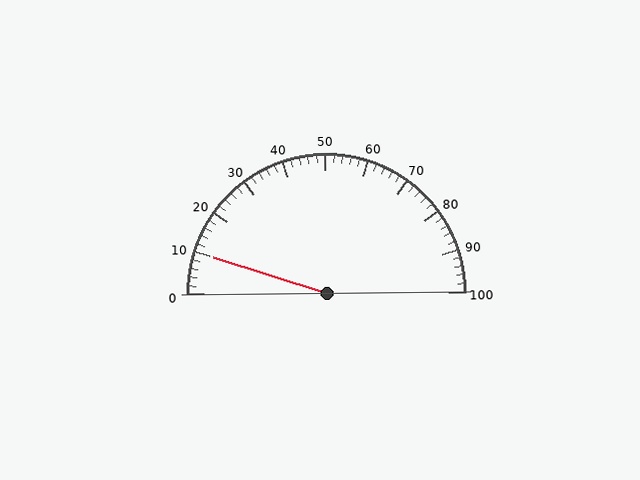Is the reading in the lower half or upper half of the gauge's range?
The reading is in the lower half of the range (0 to 100).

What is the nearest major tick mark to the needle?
The nearest major tick mark is 10.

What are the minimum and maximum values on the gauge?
The gauge ranges from 0 to 100.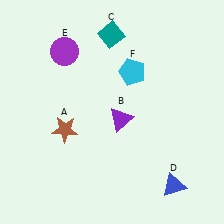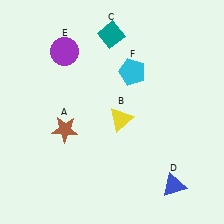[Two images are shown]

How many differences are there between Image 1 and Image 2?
There is 1 difference between the two images.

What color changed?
The triangle (B) changed from purple in Image 1 to yellow in Image 2.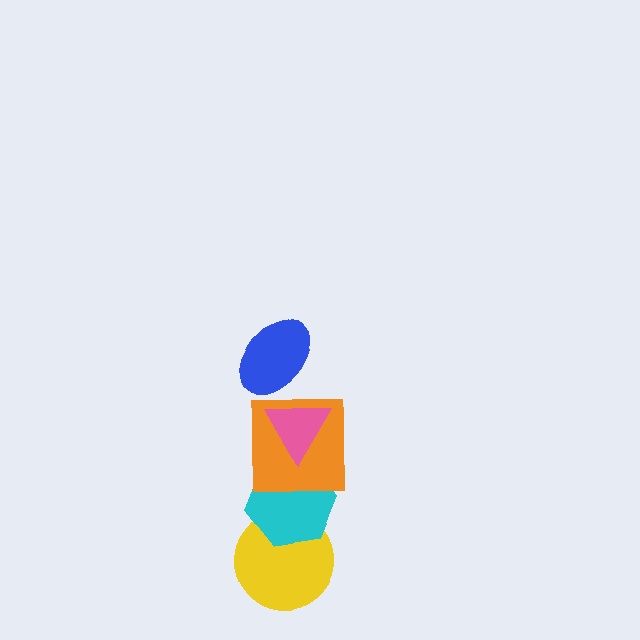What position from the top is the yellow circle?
The yellow circle is 5th from the top.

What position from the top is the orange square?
The orange square is 3rd from the top.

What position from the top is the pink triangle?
The pink triangle is 2nd from the top.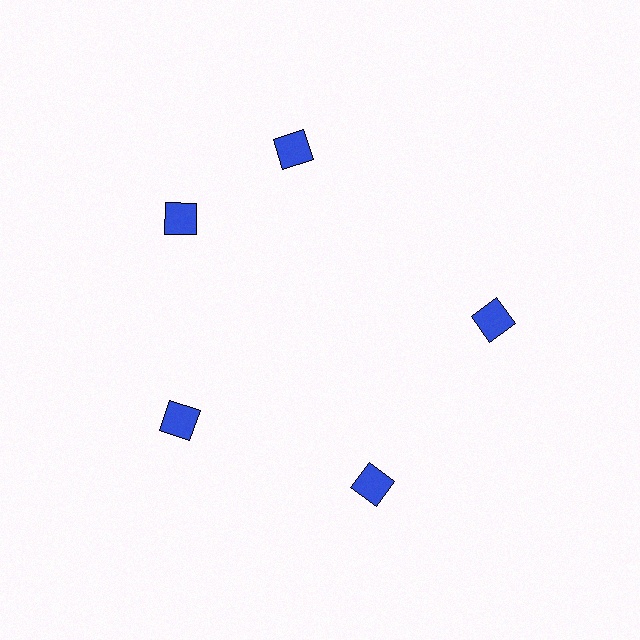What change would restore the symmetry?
The symmetry would be restored by rotating it back into even spacing with its neighbors so that all 5 diamonds sit at equal angles and equal distance from the center.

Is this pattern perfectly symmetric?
No. The 5 blue diamonds are arranged in a ring, but one element near the 1 o'clock position is rotated out of alignment along the ring, breaking the 5-fold rotational symmetry.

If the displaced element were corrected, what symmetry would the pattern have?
It would have 5-fold rotational symmetry — the pattern would map onto itself every 72 degrees.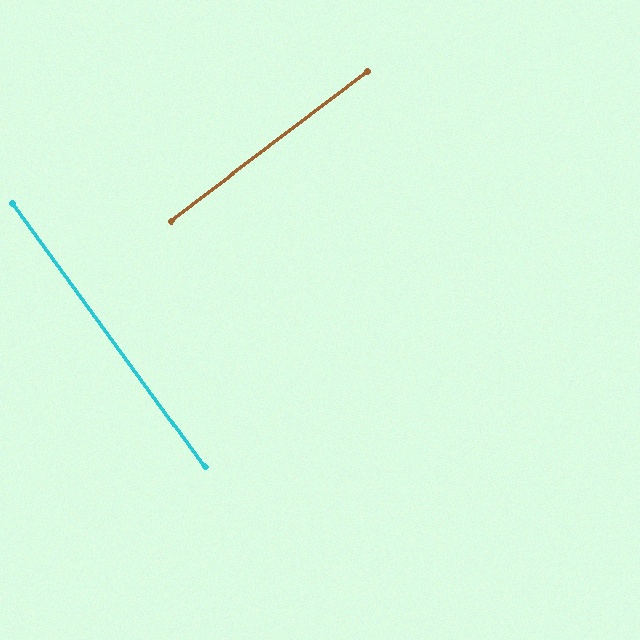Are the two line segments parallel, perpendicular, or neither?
Perpendicular — they meet at approximately 89°.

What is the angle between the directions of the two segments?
Approximately 89 degrees.